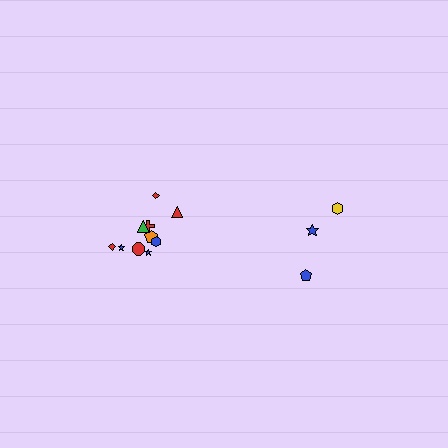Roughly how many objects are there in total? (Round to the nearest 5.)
Roughly 15 objects in total.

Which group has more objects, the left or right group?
The left group.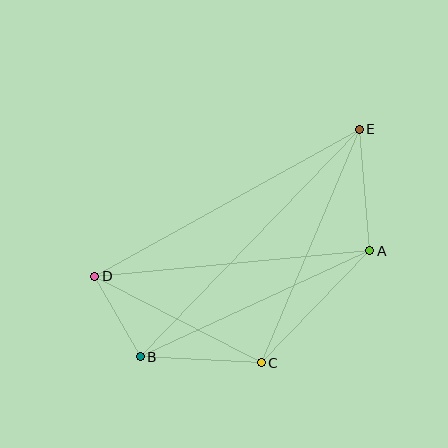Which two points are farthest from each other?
Points B and E are farthest from each other.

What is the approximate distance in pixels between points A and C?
The distance between A and C is approximately 156 pixels.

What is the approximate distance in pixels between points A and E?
The distance between A and E is approximately 122 pixels.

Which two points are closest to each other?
Points B and D are closest to each other.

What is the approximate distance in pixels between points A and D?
The distance between A and D is approximately 276 pixels.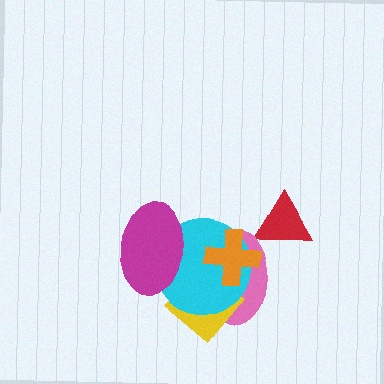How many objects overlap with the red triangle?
1 object overlaps with the red triangle.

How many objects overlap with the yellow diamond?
2 objects overlap with the yellow diamond.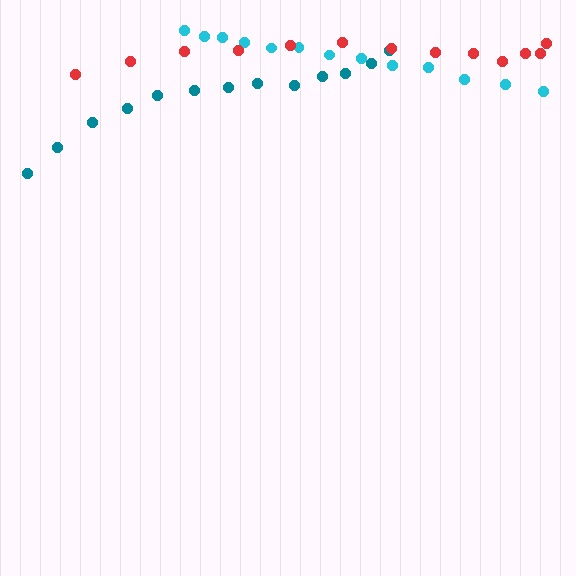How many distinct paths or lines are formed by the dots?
There are 3 distinct paths.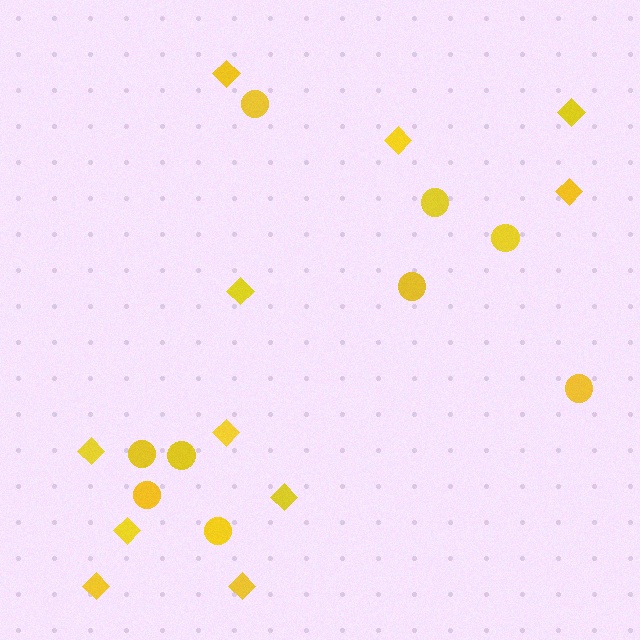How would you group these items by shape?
There are 2 groups: one group of diamonds (11) and one group of circles (9).